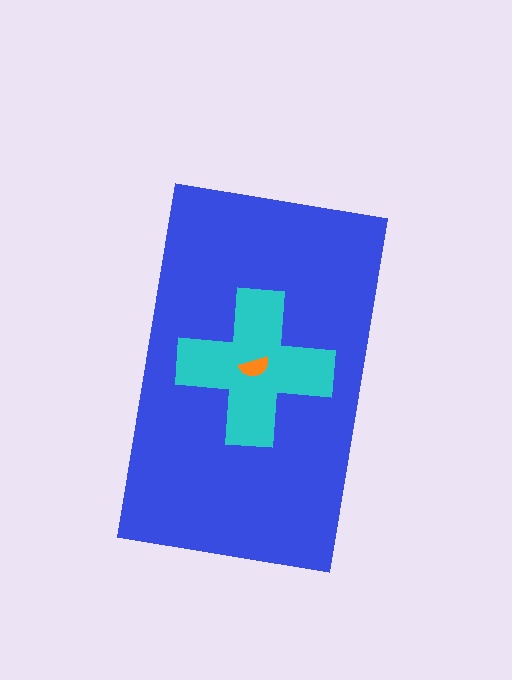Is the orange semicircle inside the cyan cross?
Yes.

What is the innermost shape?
The orange semicircle.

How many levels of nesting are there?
3.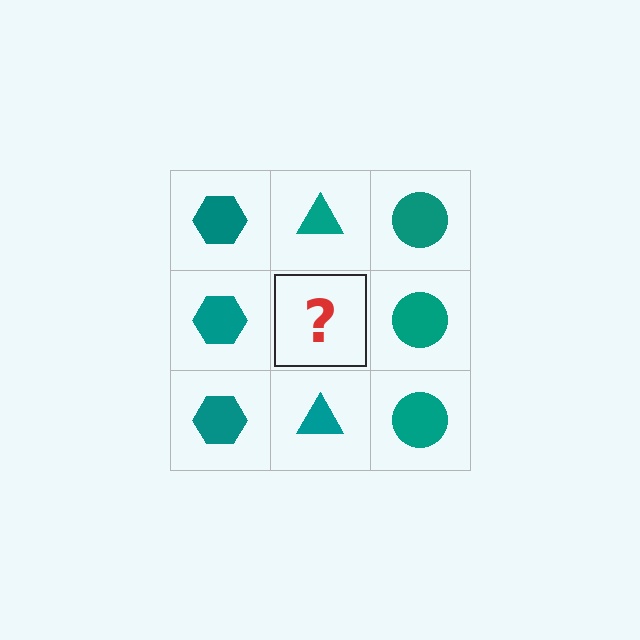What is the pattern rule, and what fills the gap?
The rule is that each column has a consistent shape. The gap should be filled with a teal triangle.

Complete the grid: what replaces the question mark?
The question mark should be replaced with a teal triangle.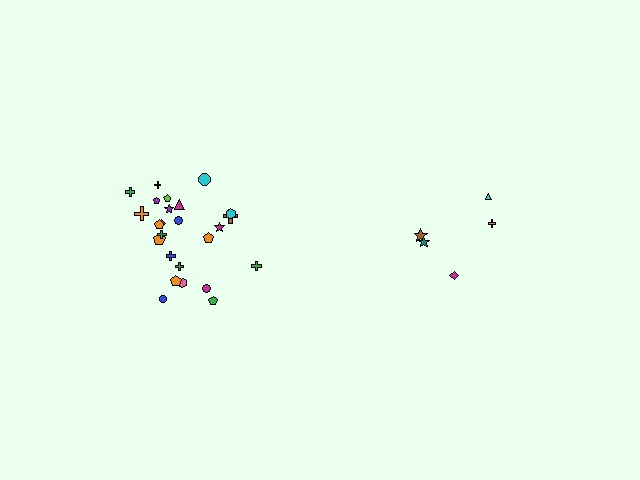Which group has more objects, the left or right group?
The left group.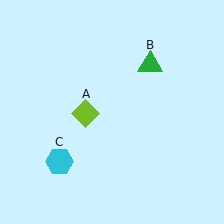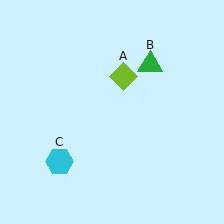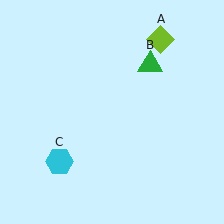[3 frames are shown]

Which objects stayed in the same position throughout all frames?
Green triangle (object B) and cyan hexagon (object C) remained stationary.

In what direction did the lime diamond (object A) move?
The lime diamond (object A) moved up and to the right.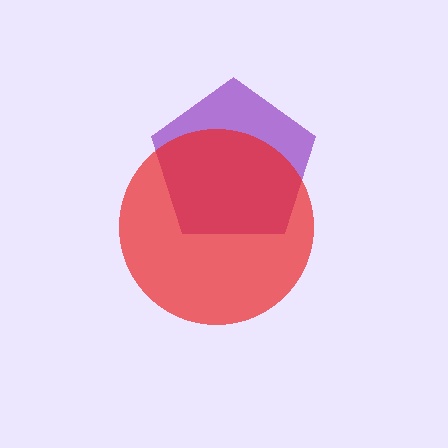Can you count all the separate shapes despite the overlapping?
Yes, there are 2 separate shapes.